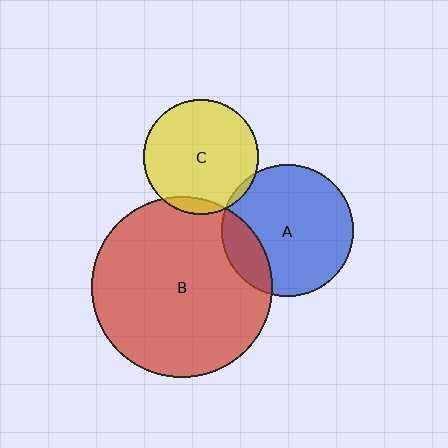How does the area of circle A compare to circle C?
Approximately 1.3 times.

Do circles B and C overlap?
Yes.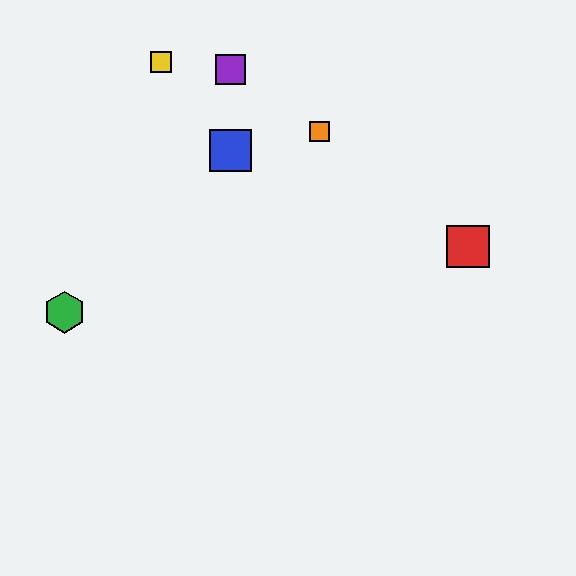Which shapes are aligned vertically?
The blue square, the purple square are aligned vertically.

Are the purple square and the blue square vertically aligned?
Yes, both are at x≈231.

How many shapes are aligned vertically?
2 shapes (the blue square, the purple square) are aligned vertically.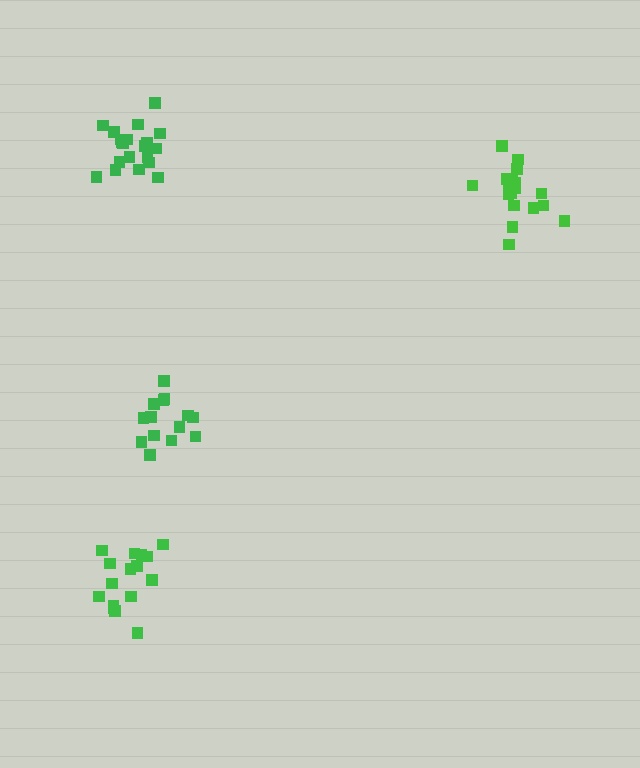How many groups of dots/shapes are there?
There are 4 groups.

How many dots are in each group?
Group 1: 19 dots, Group 2: 15 dots, Group 3: 20 dots, Group 4: 16 dots (70 total).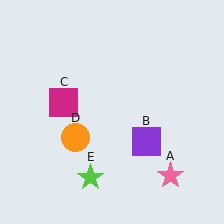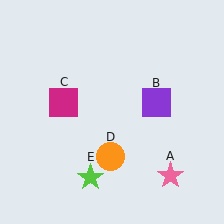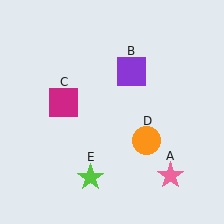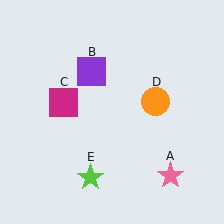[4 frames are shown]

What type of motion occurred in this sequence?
The purple square (object B), orange circle (object D) rotated counterclockwise around the center of the scene.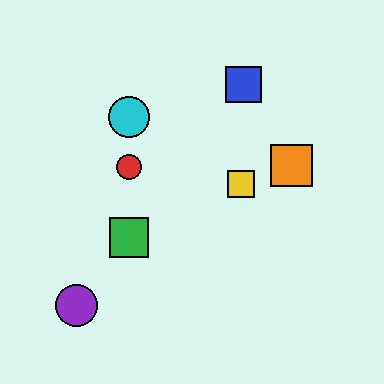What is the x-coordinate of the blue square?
The blue square is at x≈244.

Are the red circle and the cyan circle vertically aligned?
Yes, both are at x≈129.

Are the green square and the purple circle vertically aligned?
No, the green square is at x≈129 and the purple circle is at x≈77.